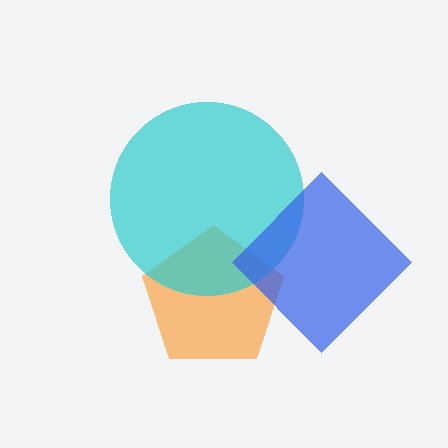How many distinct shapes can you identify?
There are 3 distinct shapes: an orange pentagon, a cyan circle, a blue diamond.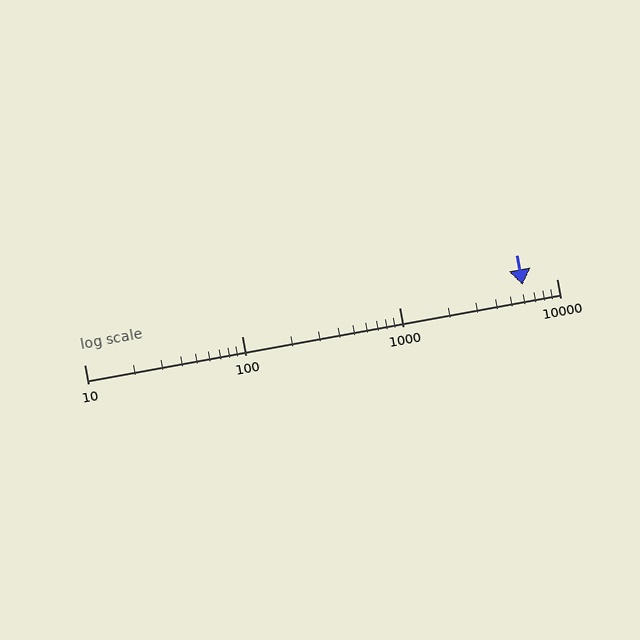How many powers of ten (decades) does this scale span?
The scale spans 3 decades, from 10 to 10000.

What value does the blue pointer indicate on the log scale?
The pointer indicates approximately 6100.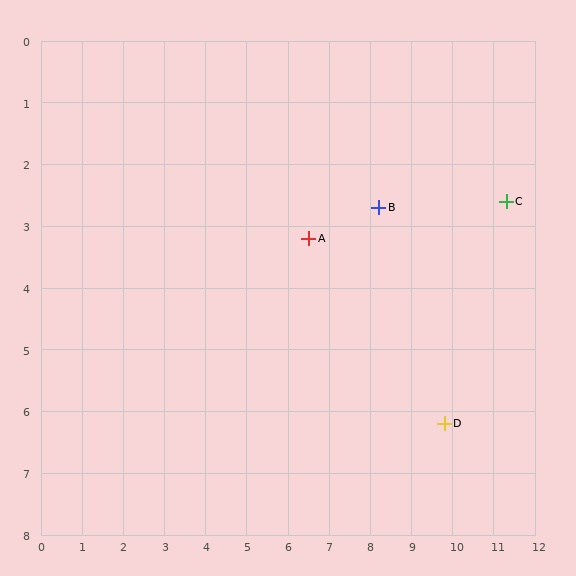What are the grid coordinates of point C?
Point C is at approximately (11.3, 2.6).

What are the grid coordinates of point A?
Point A is at approximately (6.5, 3.2).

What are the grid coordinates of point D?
Point D is at approximately (9.8, 6.2).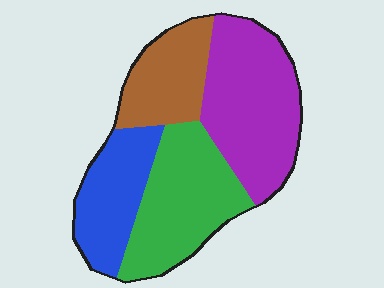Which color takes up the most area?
Purple, at roughly 35%.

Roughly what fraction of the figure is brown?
Brown takes up about one sixth (1/6) of the figure.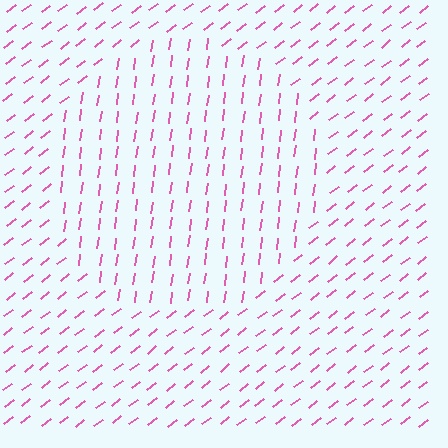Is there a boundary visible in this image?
Yes, there is a texture boundary formed by a change in line orientation.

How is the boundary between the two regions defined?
The boundary is defined purely by a change in line orientation (approximately 45 degrees difference). All lines are the same color and thickness.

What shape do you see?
I see a circle.